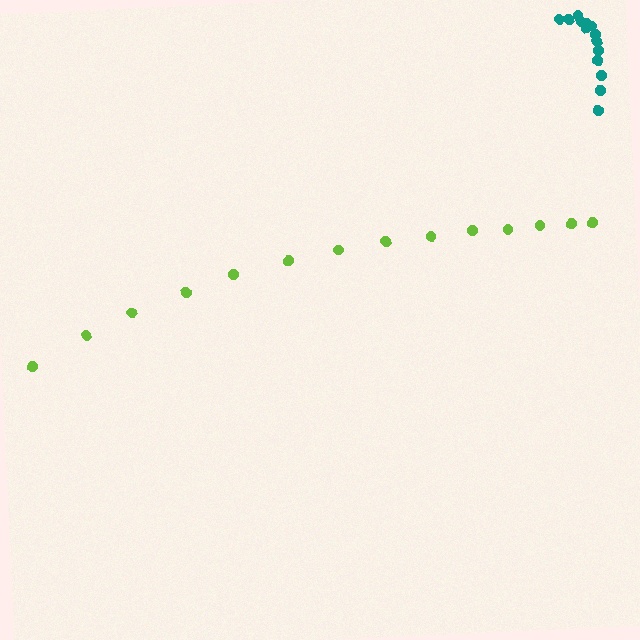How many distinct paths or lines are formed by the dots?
There are 2 distinct paths.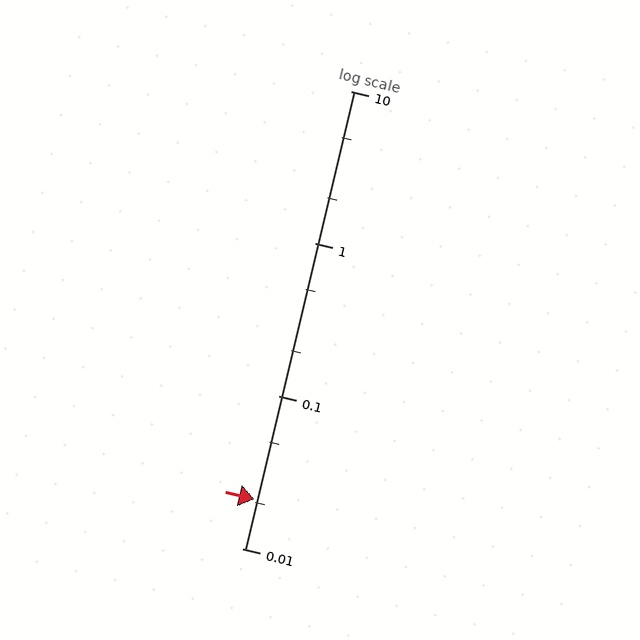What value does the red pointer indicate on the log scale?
The pointer indicates approximately 0.021.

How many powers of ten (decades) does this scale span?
The scale spans 3 decades, from 0.01 to 10.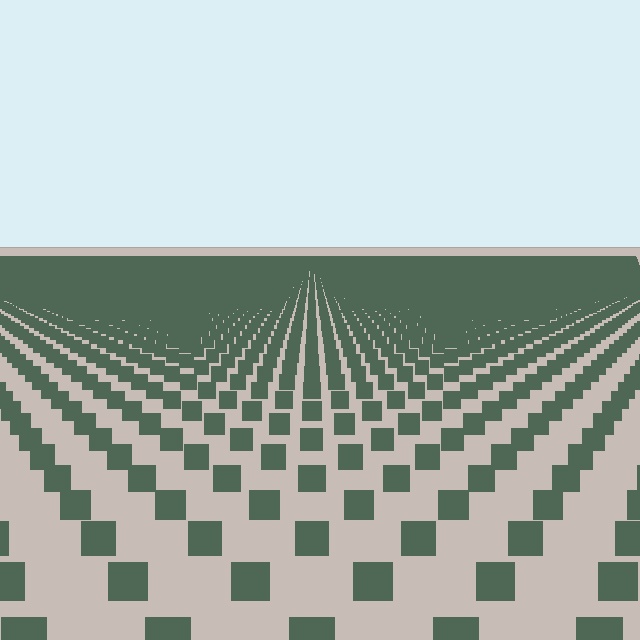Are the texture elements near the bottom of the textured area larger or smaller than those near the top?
Larger. Near the bottom, elements are closer to the viewer and appear at a bigger on-screen size.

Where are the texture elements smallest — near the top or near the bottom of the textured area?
Near the top.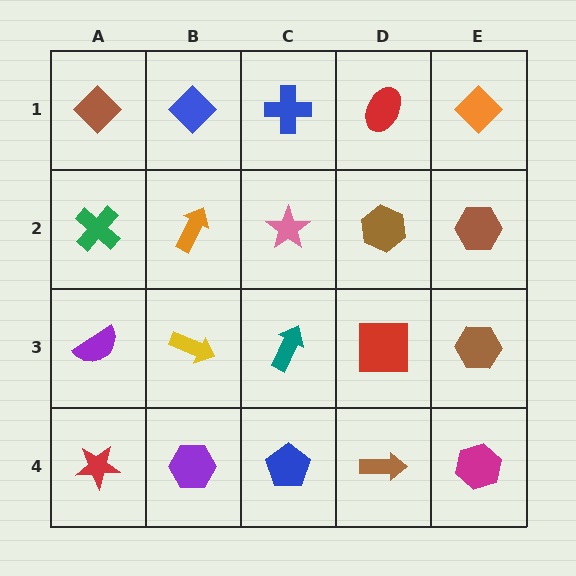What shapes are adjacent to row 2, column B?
A blue diamond (row 1, column B), a yellow arrow (row 3, column B), a green cross (row 2, column A), a pink star (row 2, column C).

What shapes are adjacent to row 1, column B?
An orange arrow (row 2, column B), a brown diamond (row 1, column A), a blue cross (row 1, column C).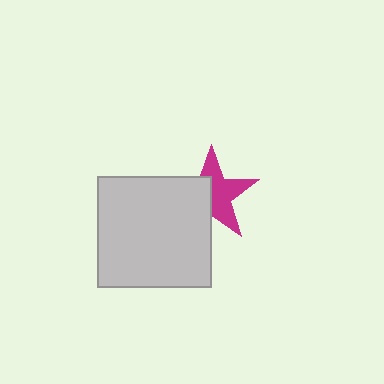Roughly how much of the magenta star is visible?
About half of it is visible (roughly 56%).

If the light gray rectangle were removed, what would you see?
You would see the complete magenta star.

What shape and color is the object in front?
The object in front is a light gray rectangle.